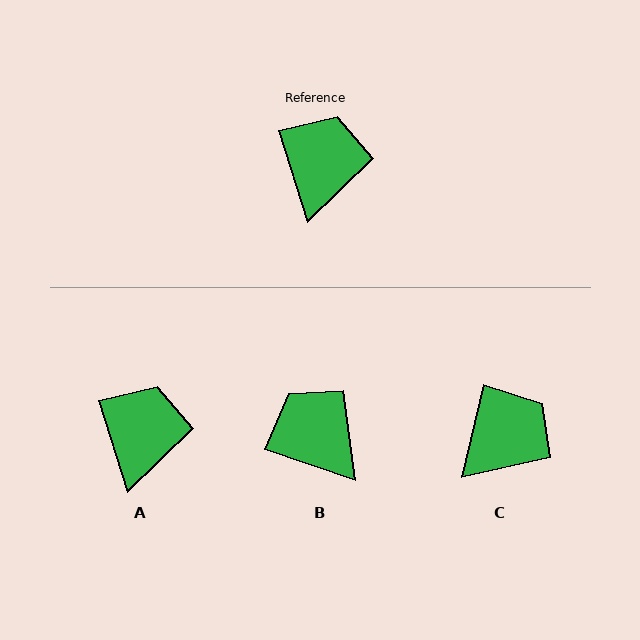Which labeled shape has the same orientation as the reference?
A.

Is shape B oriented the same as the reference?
No, it is off by about 53 degrees.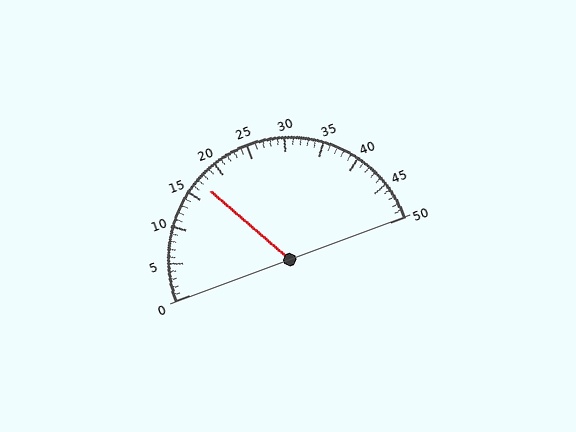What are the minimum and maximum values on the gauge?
The gauge ranges from 0 to 50.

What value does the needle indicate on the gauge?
The needle indicates approximately 17.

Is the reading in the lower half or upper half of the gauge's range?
The reading is in the lower half of the range (0 to 50).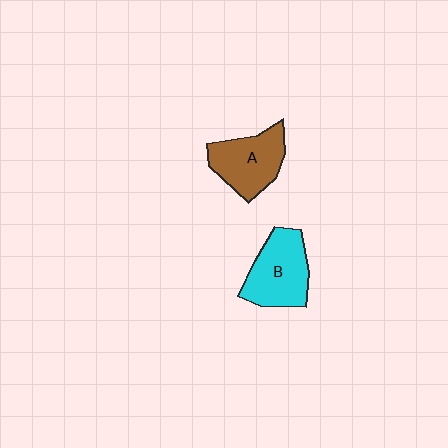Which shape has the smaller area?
Shape A (brown).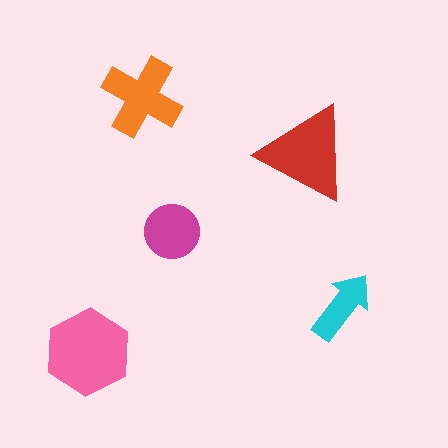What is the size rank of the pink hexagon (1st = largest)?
1st.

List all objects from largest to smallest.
The pink hexagon, the red triangle, the orange cross, the magenta circle, the cyan arrow.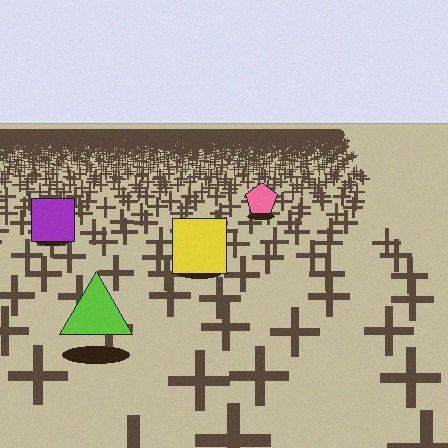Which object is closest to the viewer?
The lime triangle is closest. The texture marks near it are larger and more spread out.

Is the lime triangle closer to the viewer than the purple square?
Yes. The lime triangle is closer — you can tell from the texture gradient: the ground texture is coarser near it.